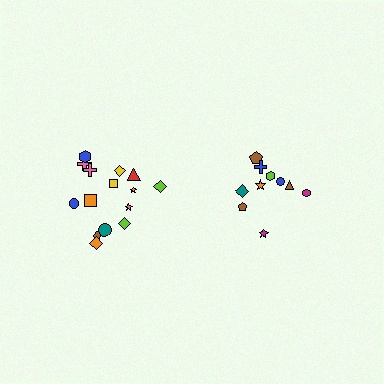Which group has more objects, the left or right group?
The left group.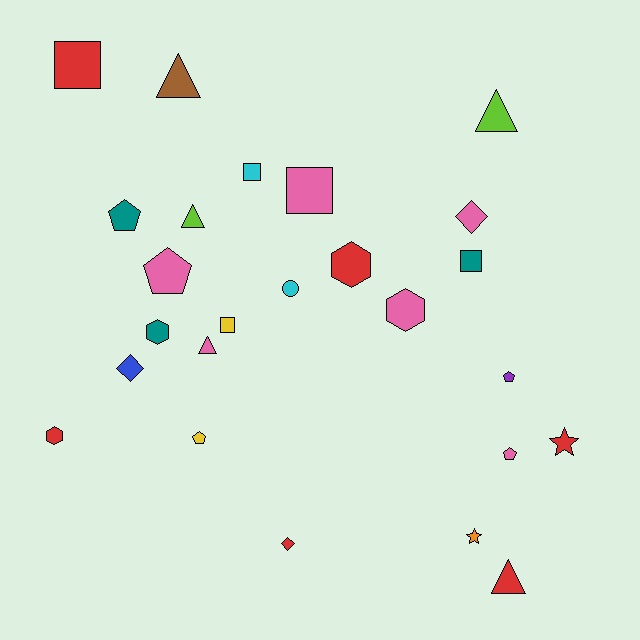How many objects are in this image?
There are 25 objects.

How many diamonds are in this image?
There are 3 diamonds.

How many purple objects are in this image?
There is 1 purple object.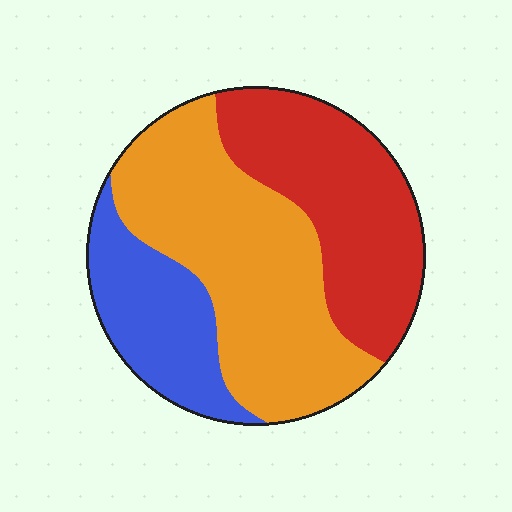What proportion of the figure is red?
Red takes up about one third (1/3) of the figure.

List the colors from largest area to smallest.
From largest to smallest: orange, red, blue.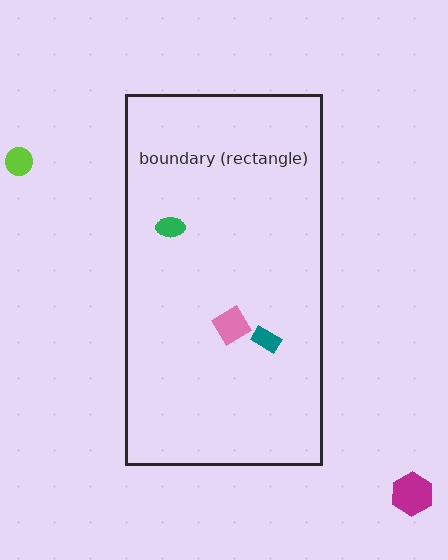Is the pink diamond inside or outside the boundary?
Inside.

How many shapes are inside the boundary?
3 inside, 2 outside.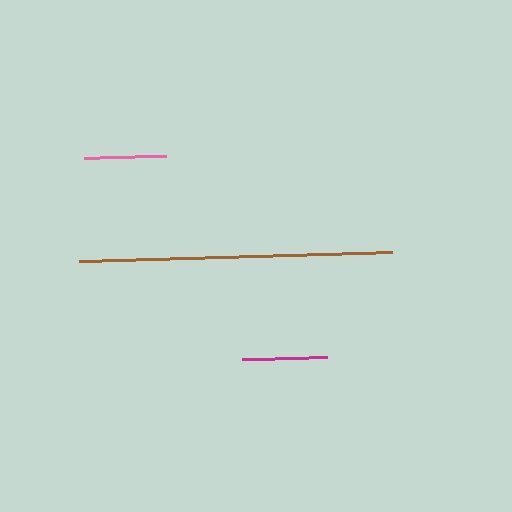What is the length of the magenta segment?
The magenta segment is approximately 85 pixels long.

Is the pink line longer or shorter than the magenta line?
The magenta line is longer than the pink line.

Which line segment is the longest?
The brown line is the longest at approximately 313 pixels.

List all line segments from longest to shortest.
From longest to shortest: brown, magenta, pink.